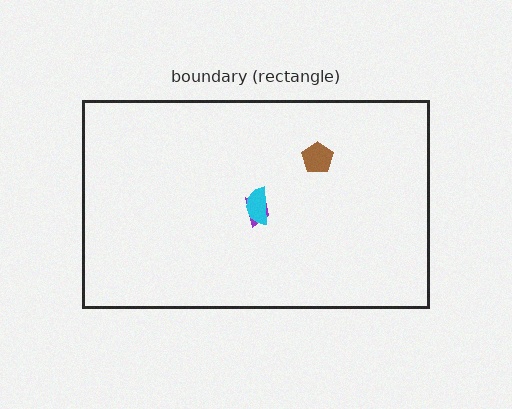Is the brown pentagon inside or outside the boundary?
Inside.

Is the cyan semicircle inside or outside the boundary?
Inside.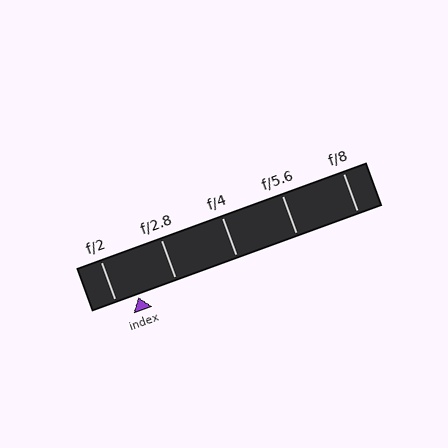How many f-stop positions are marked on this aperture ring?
There are 5 f-stop positions marked.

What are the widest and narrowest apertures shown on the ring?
The widest aperture shown is f/2 and the narrowest is f/8.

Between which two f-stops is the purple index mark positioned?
The index mark is between f/2 and f/2.8.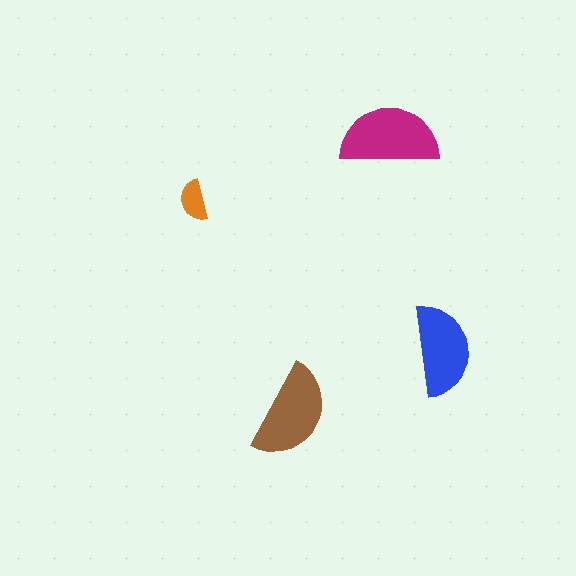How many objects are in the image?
There are 4 objects in the image.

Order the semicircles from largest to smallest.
the magenta one, the brown one, the blue one, the orange one.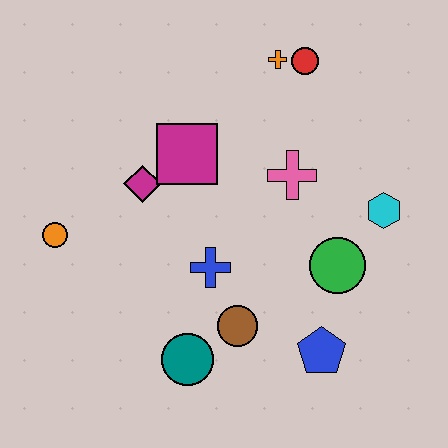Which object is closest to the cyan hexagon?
The green circle is closest to the cyan hexagon.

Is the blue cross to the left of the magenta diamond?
No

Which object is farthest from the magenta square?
The blue pentagon is farthest from the magenta square.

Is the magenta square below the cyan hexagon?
No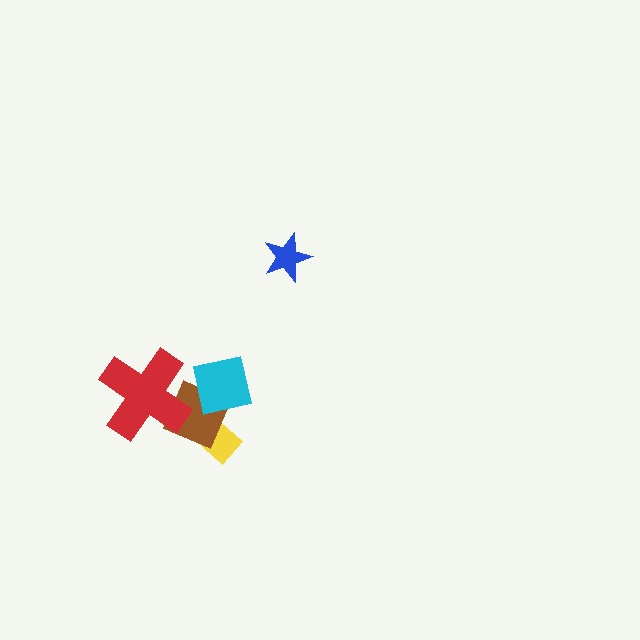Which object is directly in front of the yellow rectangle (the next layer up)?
The brown square is directly in front of the yellow rectangle.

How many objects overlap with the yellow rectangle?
2 objects overlap with the yellow rectangle.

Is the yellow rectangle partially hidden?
Yes, it is partially covered by another shape.